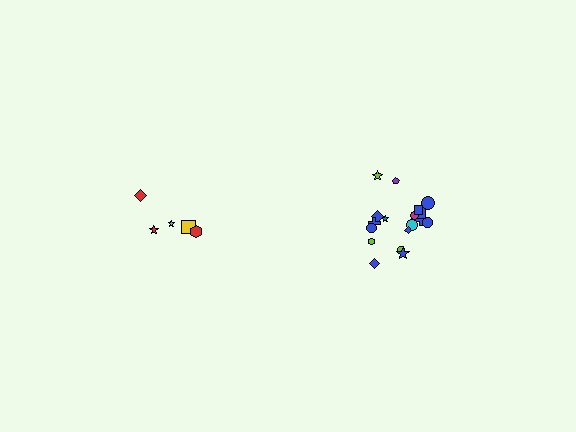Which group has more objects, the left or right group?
The right group.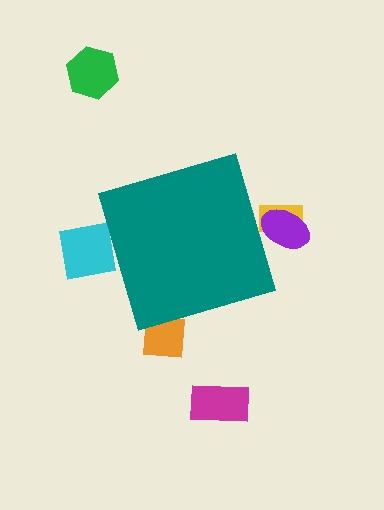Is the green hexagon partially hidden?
No, the green hexagon is fully visible.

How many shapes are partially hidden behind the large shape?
4 shapes are partially hidden.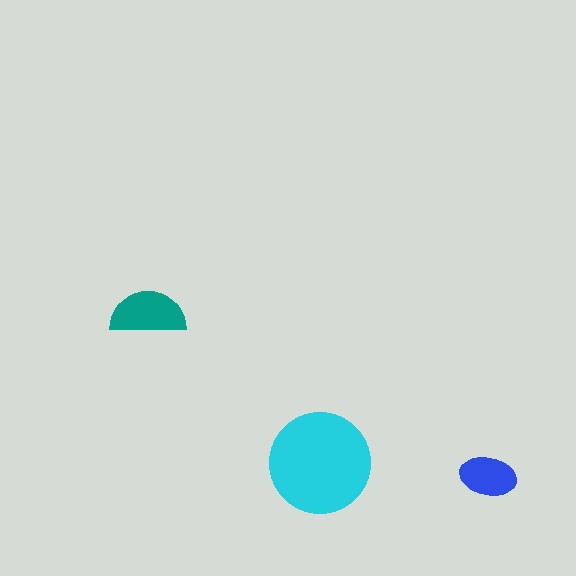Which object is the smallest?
The blue ellipse.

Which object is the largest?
The cyan circle.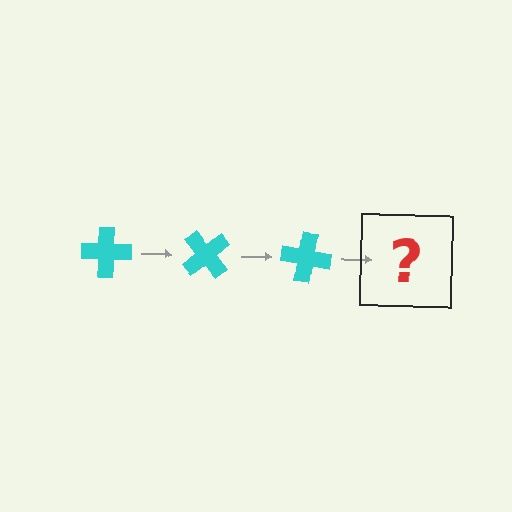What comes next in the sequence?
The next element should be a cyan cross rotated 150 degrees.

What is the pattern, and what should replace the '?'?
The pattern is that the cross rotates 50 degrees each step. The '?' should be a cyan cross rotated 150 degrees.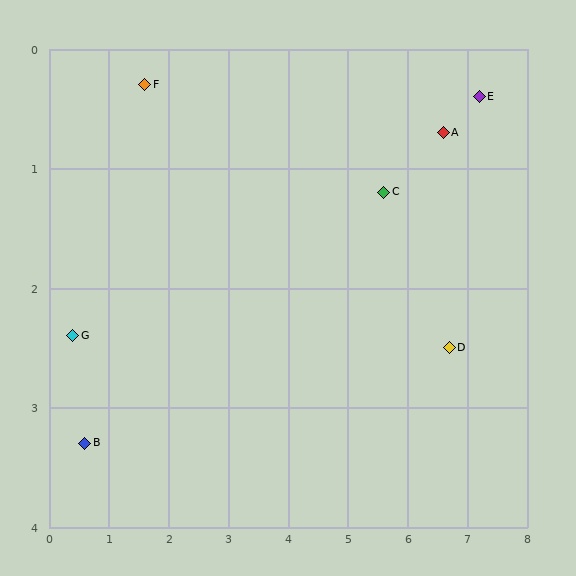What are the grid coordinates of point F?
Point F is at approximately (1.6, 0.3).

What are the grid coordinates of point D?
Point D is at approximately (6.7, 2.5).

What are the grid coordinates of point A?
Point A is at approximately (6.6, 0.7).